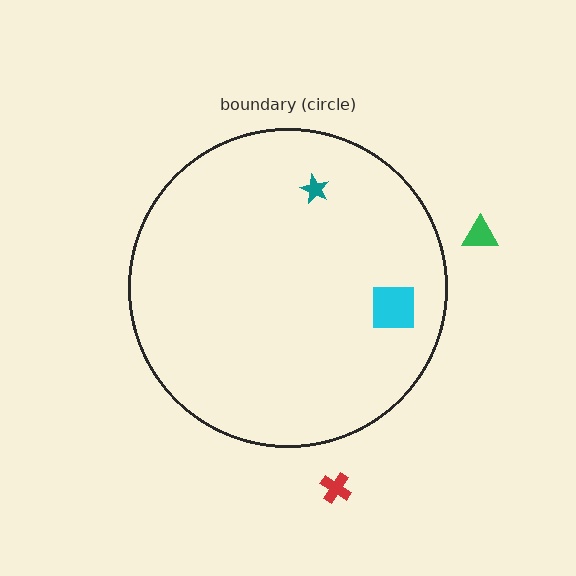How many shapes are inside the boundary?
2 inside, 2 outside.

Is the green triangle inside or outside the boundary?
Outside.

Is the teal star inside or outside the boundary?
Inside.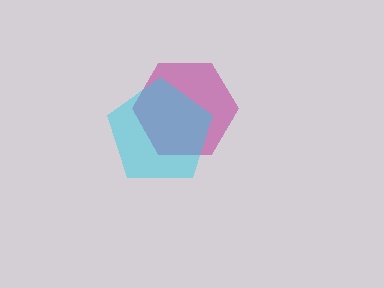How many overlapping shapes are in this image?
There are 2 overlapping shapes in the image.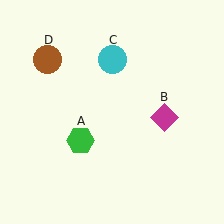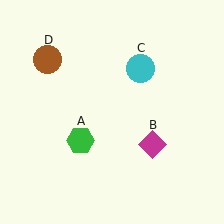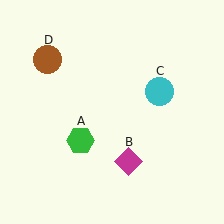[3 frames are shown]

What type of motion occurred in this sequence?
The magenta diamond (object B), cyan circle (object C) rotated clockwise around the center of the scene.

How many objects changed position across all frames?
2 objects changed position: magenta diamond (object B), cyan circle (object C).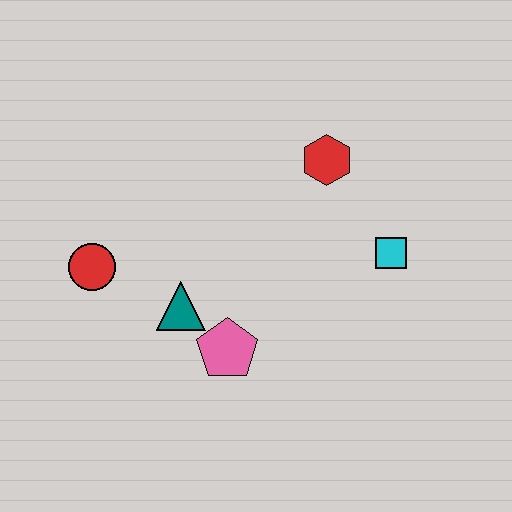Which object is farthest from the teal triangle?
The cyan square is farthest from the teal triangle.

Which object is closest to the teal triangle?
The pink pentagon is closest to the teal triangle.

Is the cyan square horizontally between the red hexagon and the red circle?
No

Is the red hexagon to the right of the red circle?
Yes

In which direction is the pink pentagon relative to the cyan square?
The pink pentagon is to the left of the cyan square.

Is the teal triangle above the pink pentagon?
Yes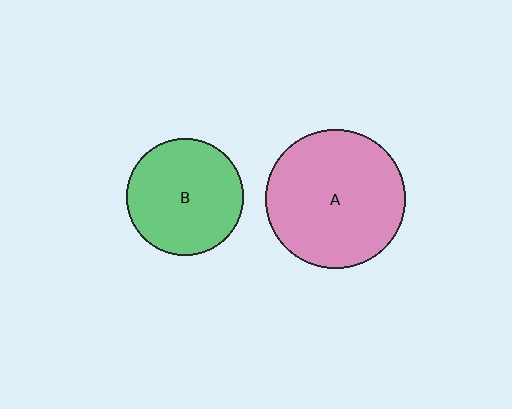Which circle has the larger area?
Circle A (pink).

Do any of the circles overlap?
No, none of the circles overlap.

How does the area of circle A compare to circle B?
Approximately 1.4 times.